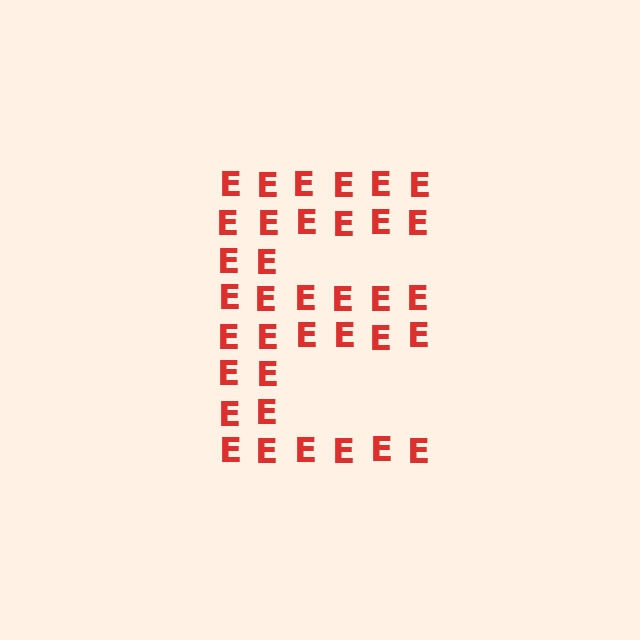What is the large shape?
The large shape is the letter E.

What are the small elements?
The small elements are letter E's.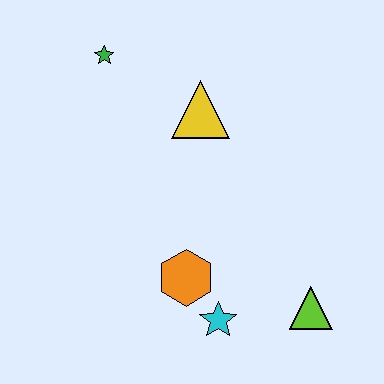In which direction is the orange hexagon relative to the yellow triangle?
The orange hexagon is below the yellow triangle.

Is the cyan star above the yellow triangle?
No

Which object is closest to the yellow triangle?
The green star is closest to the yellow triangle.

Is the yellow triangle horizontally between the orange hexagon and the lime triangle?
Yes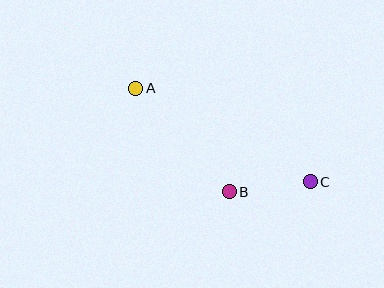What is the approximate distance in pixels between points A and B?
The distance between A and B is approximately 140 pixels.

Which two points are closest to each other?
Points B and C are closest to each other.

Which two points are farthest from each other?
Points A and C are farthest from each other.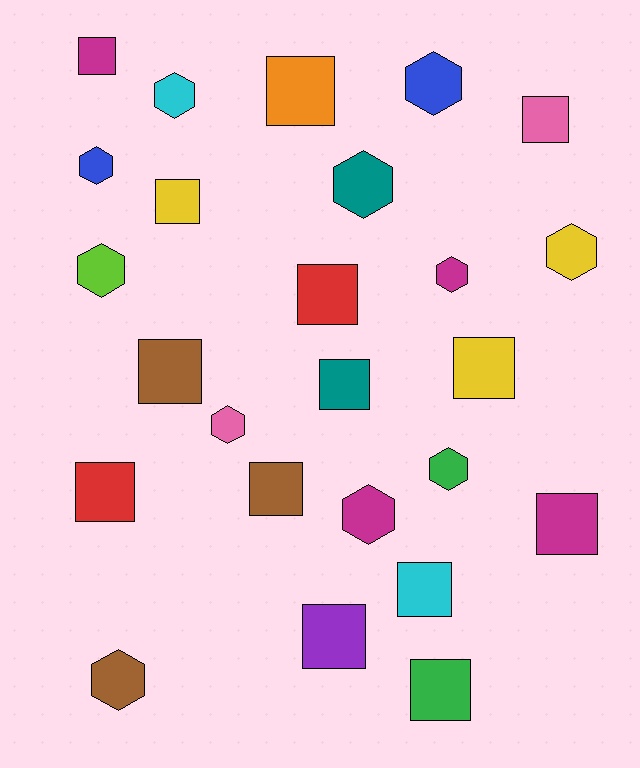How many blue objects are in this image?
There are 2 blue objects.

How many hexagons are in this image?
There are 11 hexagons.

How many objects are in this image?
There are 25 objects.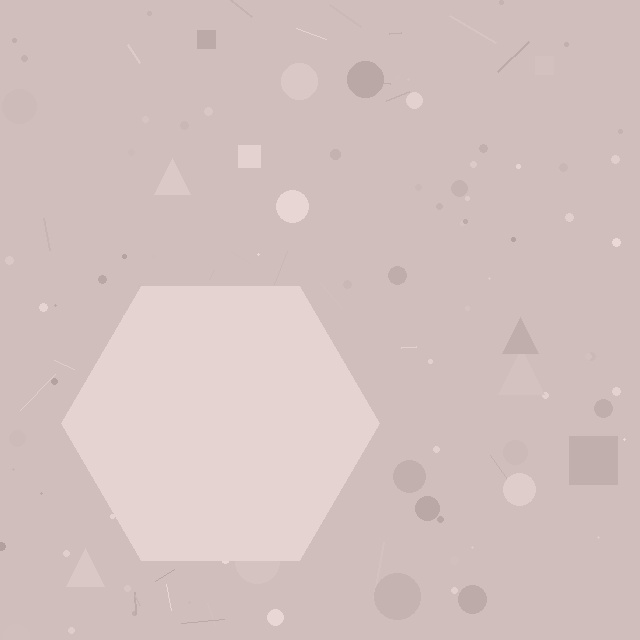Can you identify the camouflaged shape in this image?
The camouflaged shape is a hexagon.